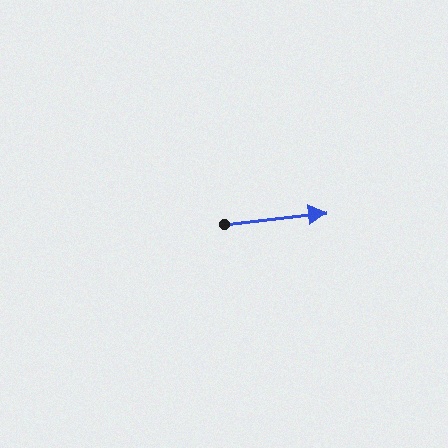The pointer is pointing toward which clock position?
Roughly 3 o'clock.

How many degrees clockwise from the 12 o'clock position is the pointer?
Approximately 84 degrees.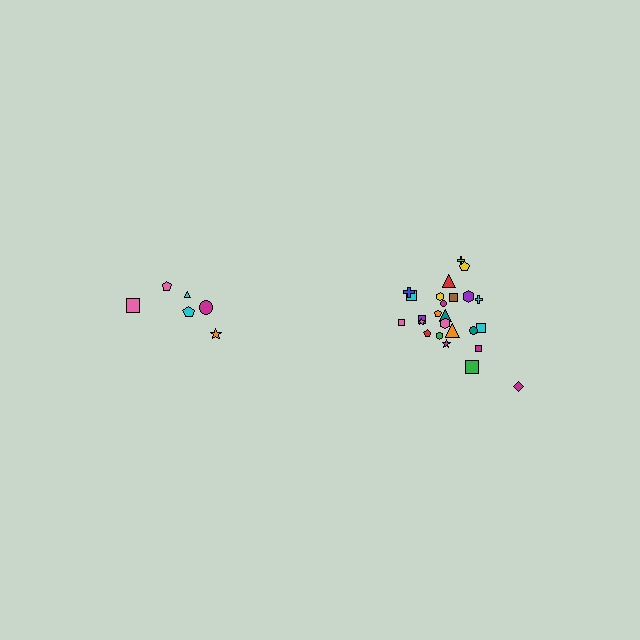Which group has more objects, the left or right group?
The right group.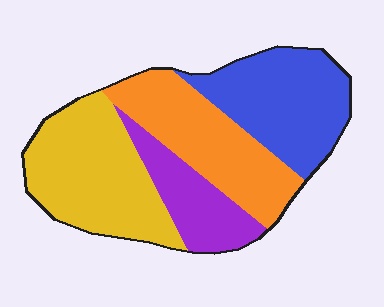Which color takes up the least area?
Purple, at roughly 15%.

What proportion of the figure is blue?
Blue takes up between a sixth and a third of the figure.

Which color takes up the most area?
Yellow, at roughly 30%.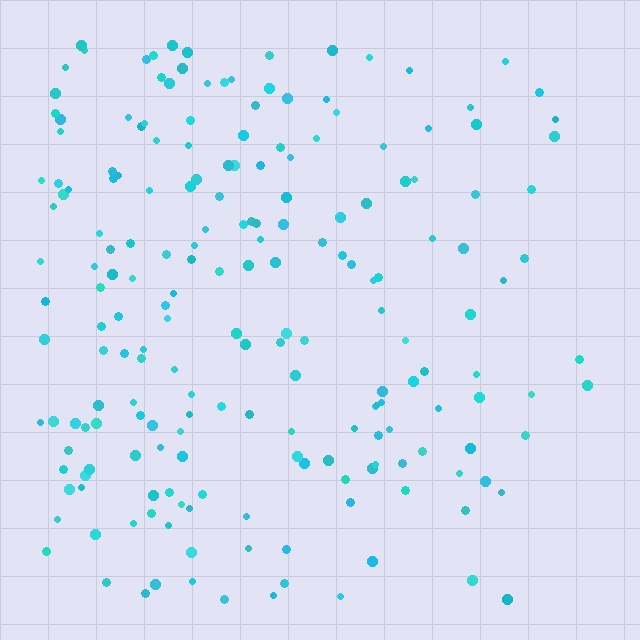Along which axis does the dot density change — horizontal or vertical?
Horizontal.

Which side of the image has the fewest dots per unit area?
The right.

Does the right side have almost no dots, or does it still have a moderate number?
Still a moderate number, just noticeably fewer than the left.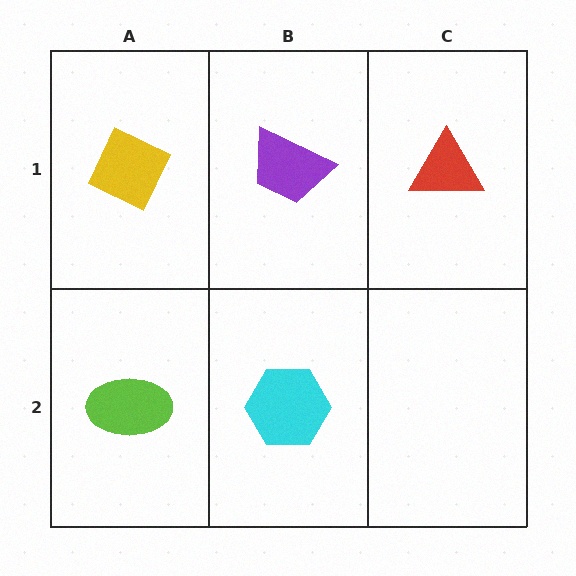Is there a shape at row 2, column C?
No, that cell is empty.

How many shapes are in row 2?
2 shapes.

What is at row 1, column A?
A yellow diamond.